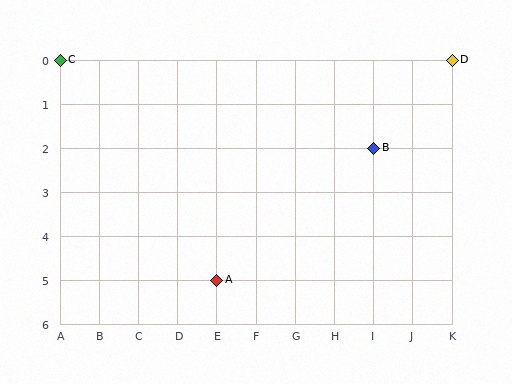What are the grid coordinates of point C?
Point C is at grid coordinates (A, 0).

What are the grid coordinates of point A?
Point A is at grid coordinates (E, 5).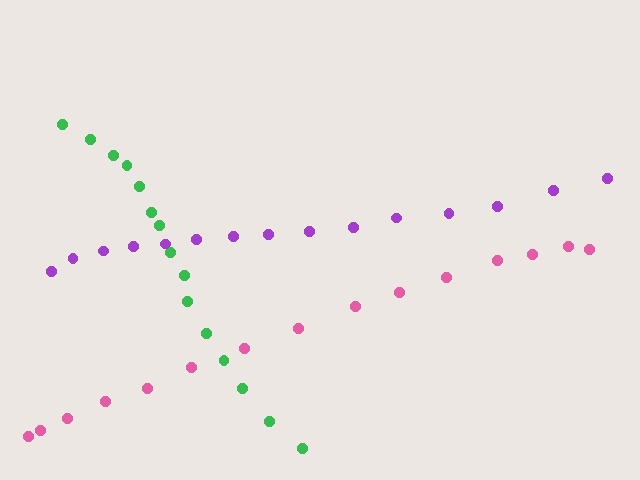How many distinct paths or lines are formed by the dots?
There are 3 distinct paths.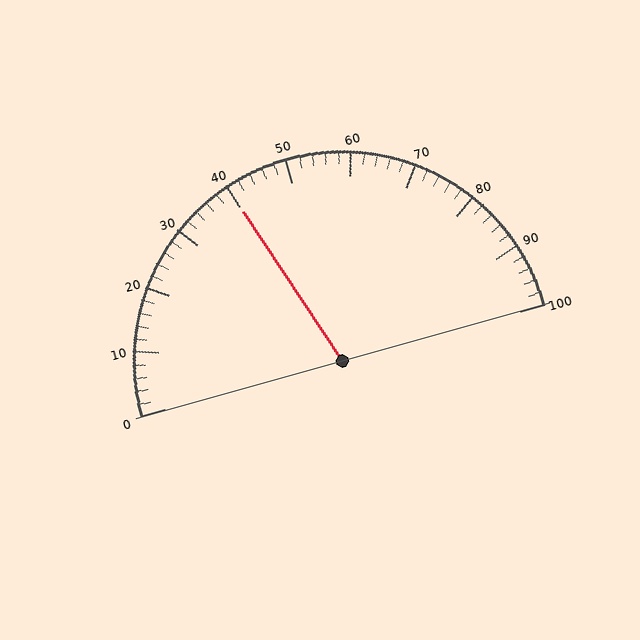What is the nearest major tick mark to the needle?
The nearest major tick mark is 40.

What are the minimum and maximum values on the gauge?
The gauge ranges from 0 to 100.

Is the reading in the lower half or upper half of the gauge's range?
The reading is in the lower half of the range (0 to 100).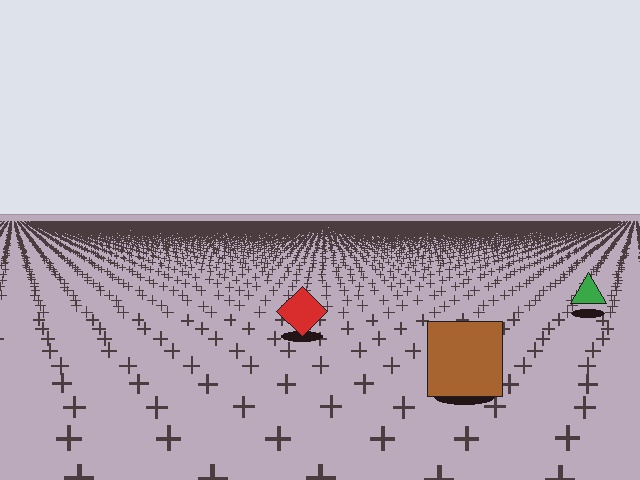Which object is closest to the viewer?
The brown square is closest. The texture marks near it are larger and more spread out.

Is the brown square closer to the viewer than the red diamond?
Yes. The brown square is closer — you can tell from the texture gradient: the ground texture is coarser near it.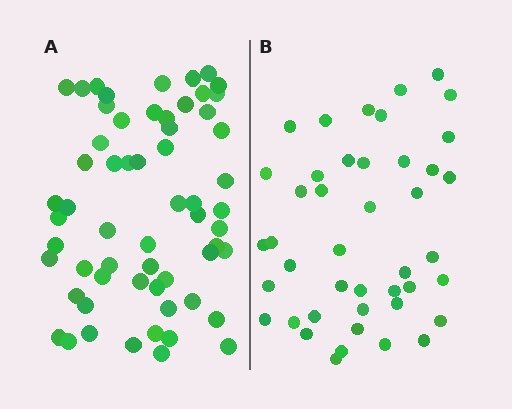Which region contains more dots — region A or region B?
Region A (the left region) has more dots.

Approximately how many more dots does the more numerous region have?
Region A has approximately 15 more dots than region B.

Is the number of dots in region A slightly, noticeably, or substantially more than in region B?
Region A has noticeably more, but not dramatically so. The ratio is roughly 1.4 to 1.